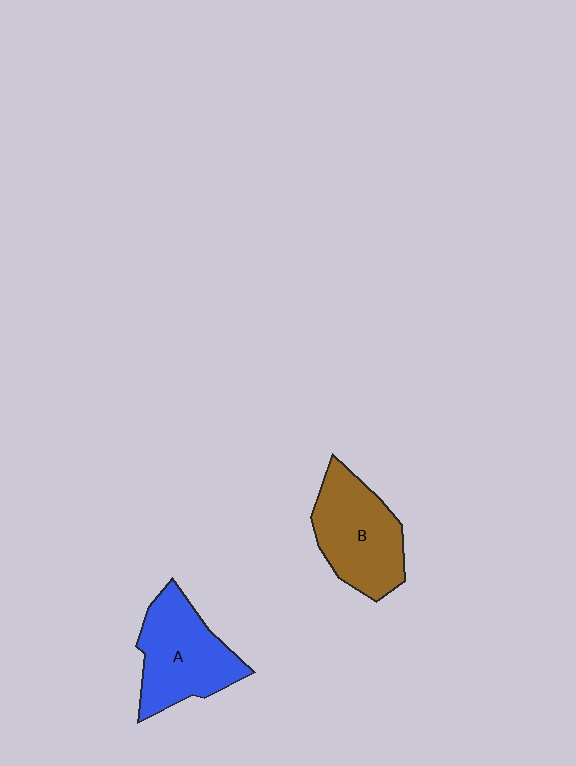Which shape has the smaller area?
Shape B (brown).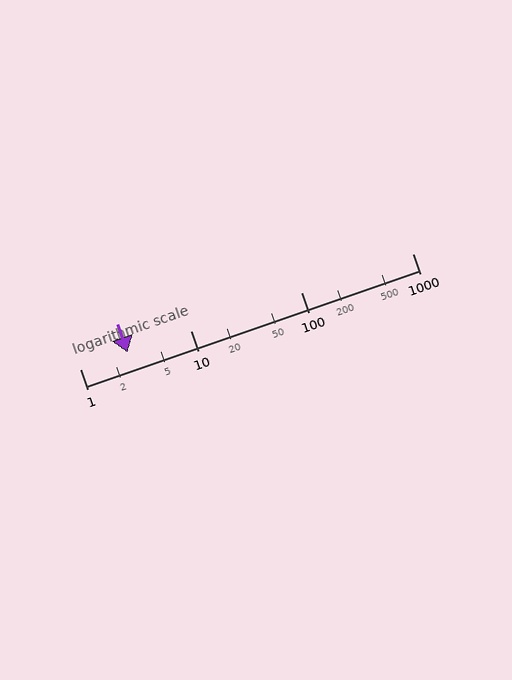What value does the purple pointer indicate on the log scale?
The pointer indicates approximately 2.7.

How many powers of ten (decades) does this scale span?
The scale spans 3 decades, from 1 to 1000.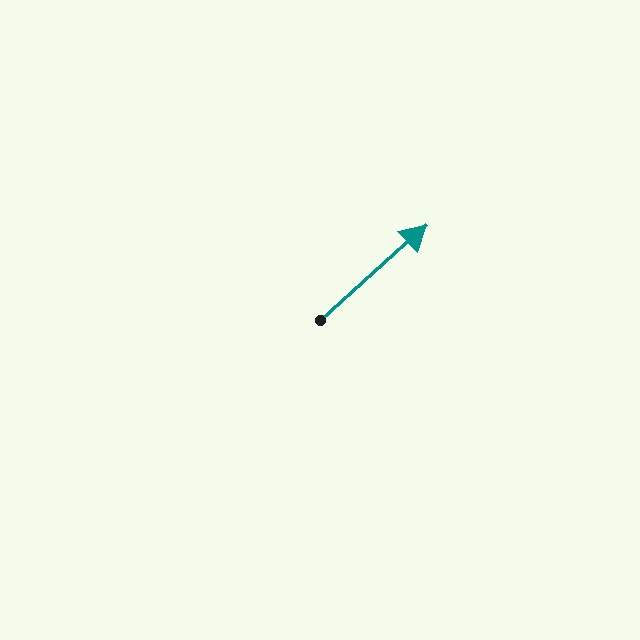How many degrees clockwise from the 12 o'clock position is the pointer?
Approximately 48 degrees.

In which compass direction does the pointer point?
Northeast.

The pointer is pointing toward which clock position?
Roughly 2 o'clock.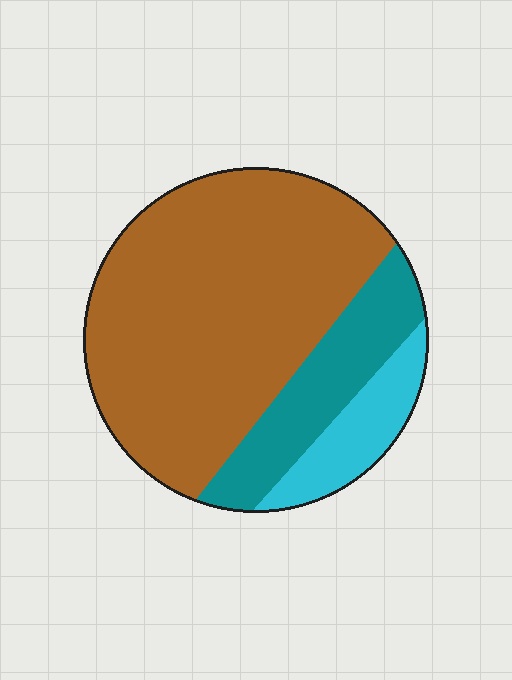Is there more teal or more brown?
Brown.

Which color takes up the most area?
Brown, at roughly 70%.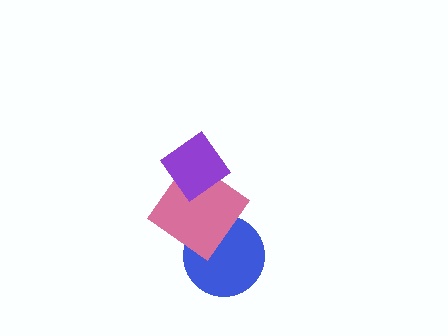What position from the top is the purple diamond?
The purple diamond is 1st from the top.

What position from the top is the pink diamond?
The pink diamond is 2nd from the top.